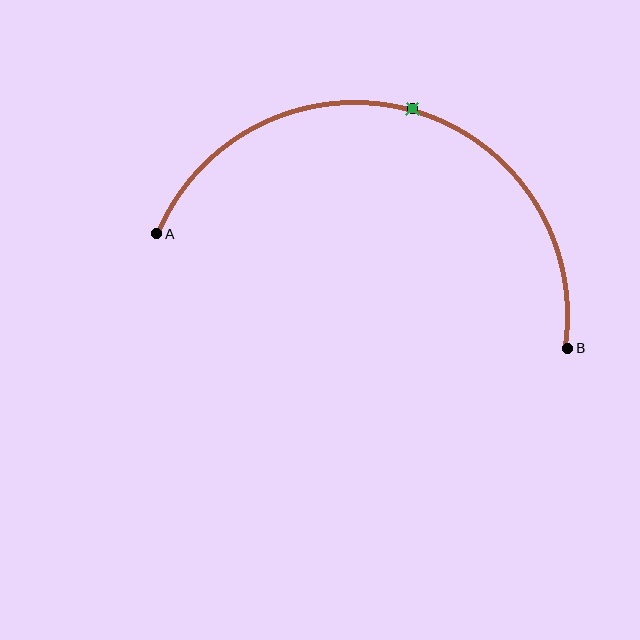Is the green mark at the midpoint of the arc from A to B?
Yes. The green mark lies on the arc at equal arc-length from both A and B — it is the arc midpoint.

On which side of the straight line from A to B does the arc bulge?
The arc bulges above the straight line connecting A and B.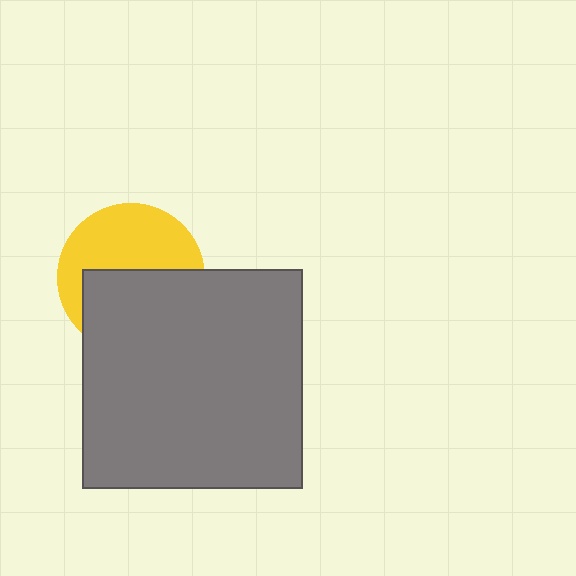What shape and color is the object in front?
The object in front is a gray square.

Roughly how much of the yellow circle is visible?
About half of it is visible (roughly 50%).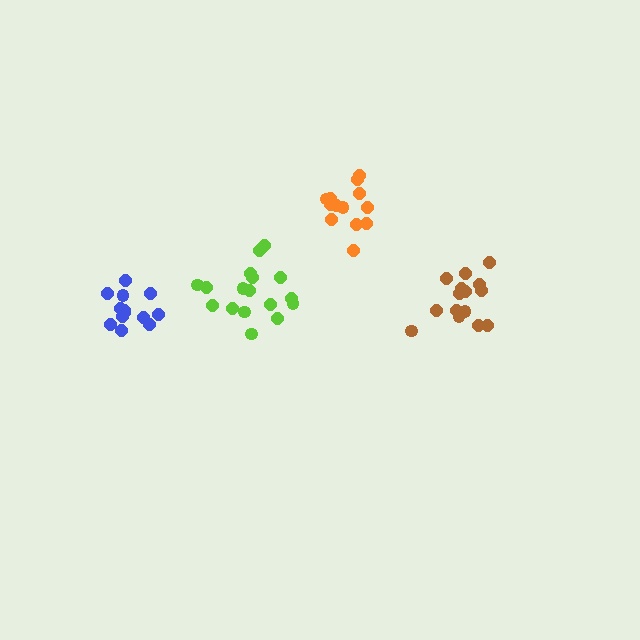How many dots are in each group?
Group 1: 13 dots, Group 2: 16 dots, Group 3: 13 dots, Group 4: 17 dots (59 total).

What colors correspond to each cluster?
The clusters are colored: orange, brown, blue, lime.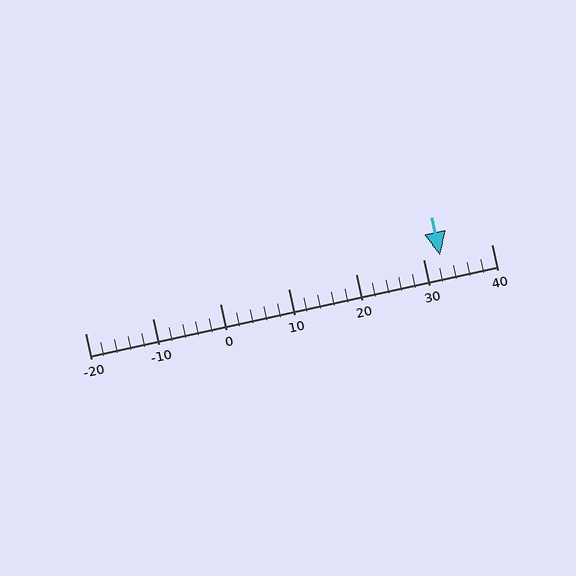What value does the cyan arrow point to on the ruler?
The cyan arrow points to approximately 32.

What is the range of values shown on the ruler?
The ruler shows values from -20 to 40.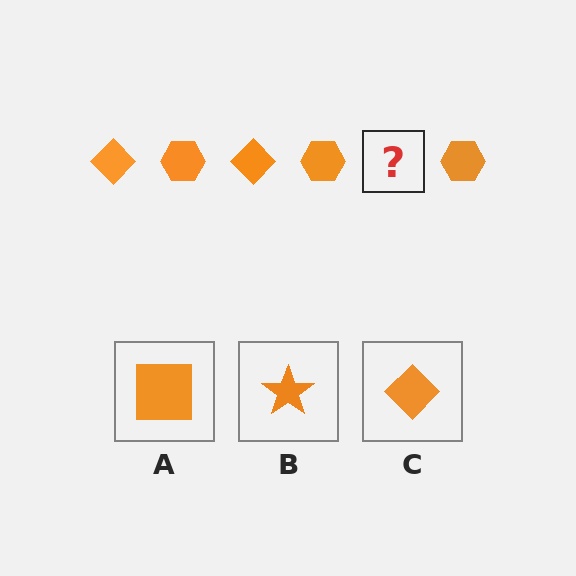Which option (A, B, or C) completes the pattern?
C.